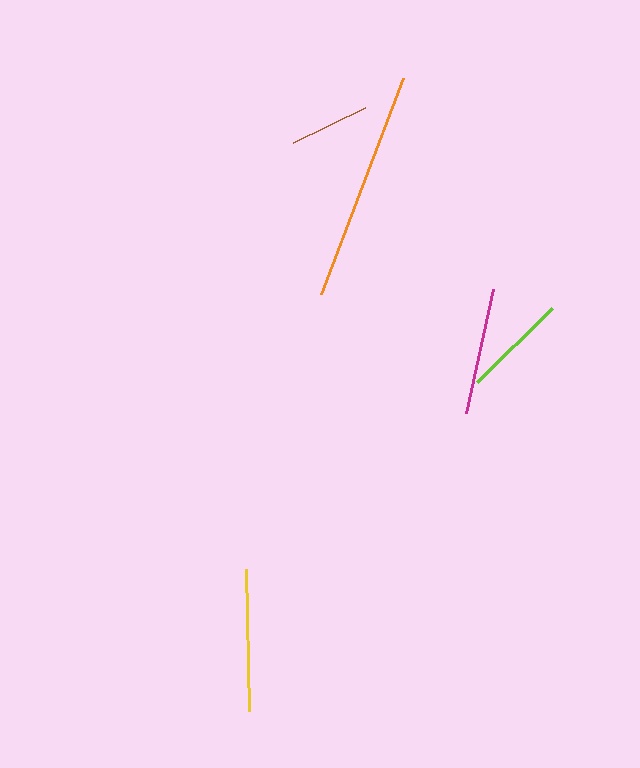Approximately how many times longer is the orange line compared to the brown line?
The orange line is approximately 2.9 times the length of the brown line.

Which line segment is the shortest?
The brown line is the shortest at approximately 81 pixels.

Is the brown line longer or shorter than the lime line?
The lime line is longer than the brown line.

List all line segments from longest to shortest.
From longest to shortest: orange, yellow, magenta, lime, brown.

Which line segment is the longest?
The orange line is the longest at approximately 232 pixels.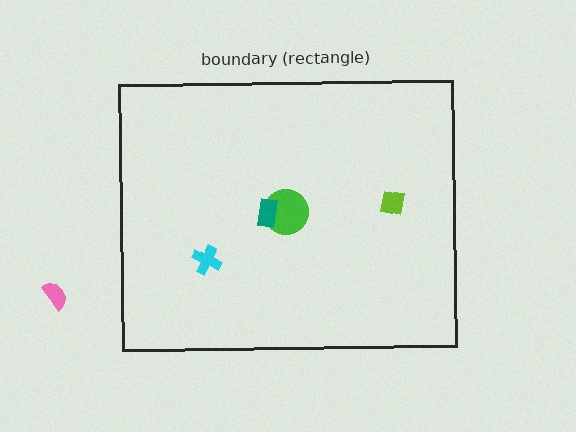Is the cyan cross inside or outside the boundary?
Inside.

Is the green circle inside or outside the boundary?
Inside.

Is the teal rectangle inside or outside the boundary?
Inside.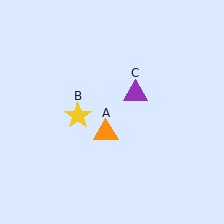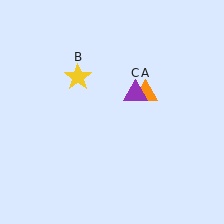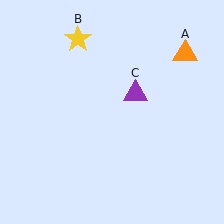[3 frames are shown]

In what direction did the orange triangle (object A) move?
The orange triangle (object A) moved up and to the right.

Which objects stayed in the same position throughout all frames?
Purple triangle (object C) remained stationary.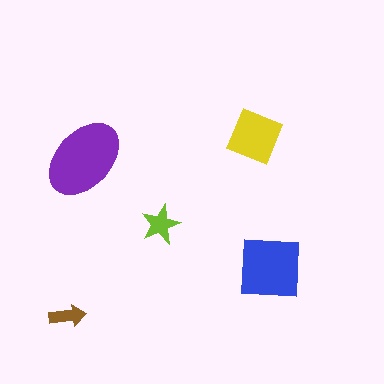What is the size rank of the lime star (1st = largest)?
4th.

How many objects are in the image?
There are 5 objects in the image.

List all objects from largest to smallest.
The purple ellipse, the blue square, the yellow diamond, the lime star, the brown arrow.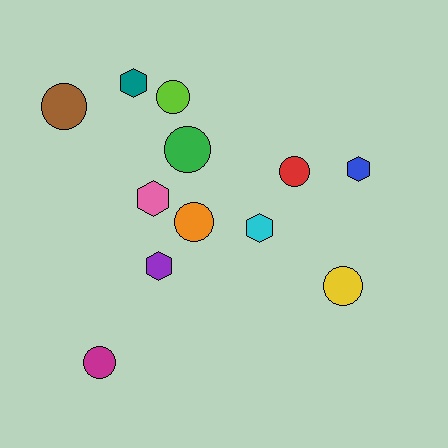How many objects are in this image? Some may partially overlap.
There are 12 objects.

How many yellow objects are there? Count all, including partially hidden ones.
There is 1 yellow object.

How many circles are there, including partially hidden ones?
There are 7 circles.